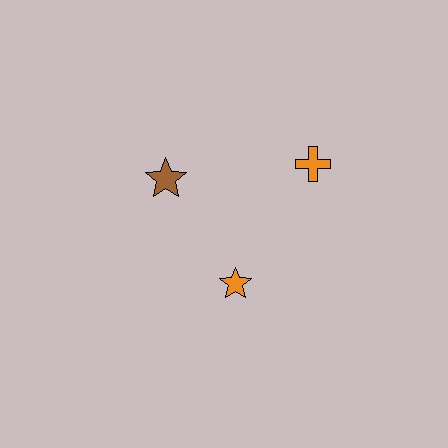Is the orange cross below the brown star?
No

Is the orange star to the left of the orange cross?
Yes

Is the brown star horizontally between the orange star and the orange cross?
No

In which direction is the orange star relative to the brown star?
The orange star is below the brown star.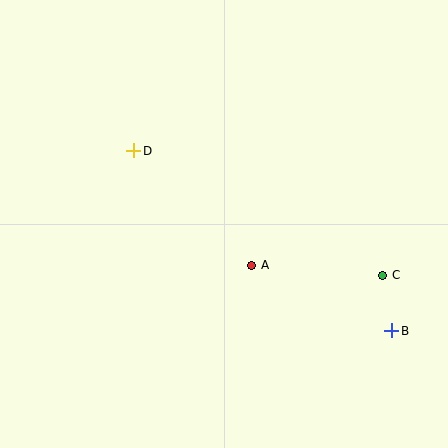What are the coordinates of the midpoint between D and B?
The midpoint between D and B is at (263, 241).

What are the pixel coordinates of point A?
Point A is at (252, 265).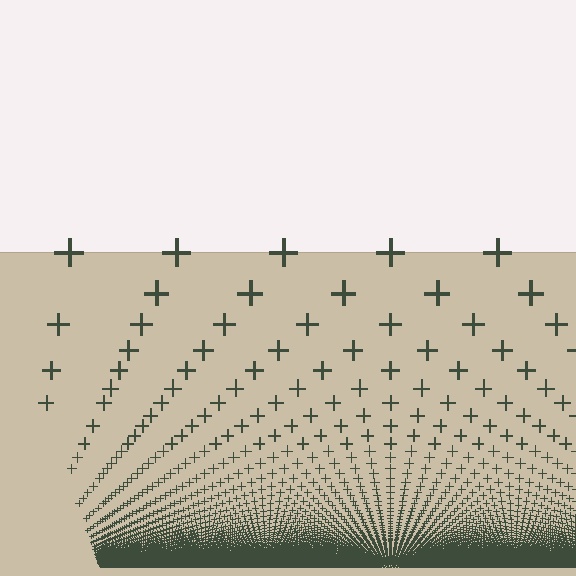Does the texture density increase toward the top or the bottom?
Density increases toward the bottom.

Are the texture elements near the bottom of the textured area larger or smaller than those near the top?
Smaller. The gradient is inverted — elements near the bottom are smaller and denser.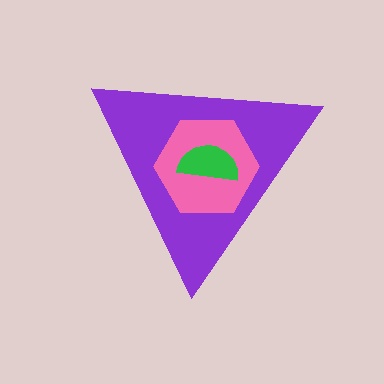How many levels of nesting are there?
3.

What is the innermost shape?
The green semicircle.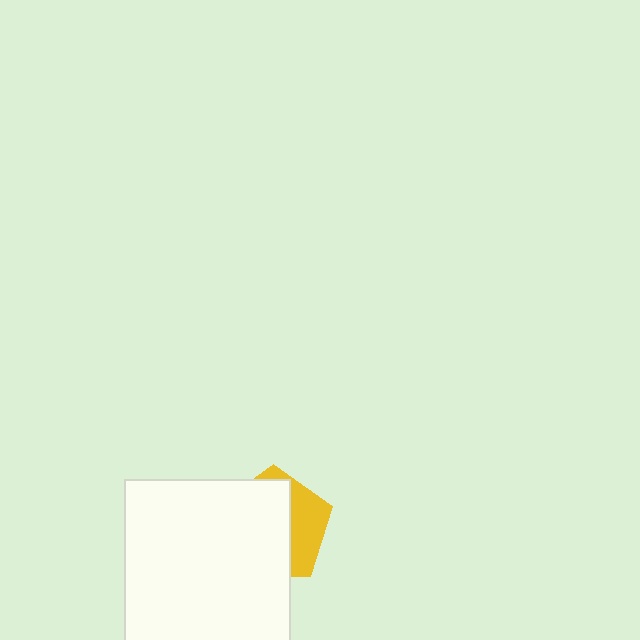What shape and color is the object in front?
The object in front is a white square.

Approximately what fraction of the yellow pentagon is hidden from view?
Roughly 67% of the yellow pentagon is hidden behind the white square.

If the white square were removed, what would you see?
You would see the complete yellow pentagon.